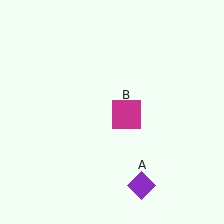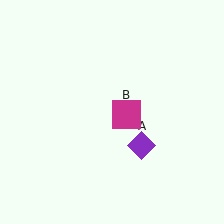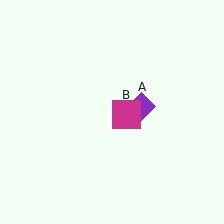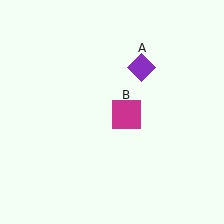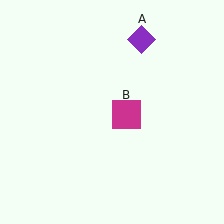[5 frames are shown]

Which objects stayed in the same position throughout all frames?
Magenta square (object B) remained stationary.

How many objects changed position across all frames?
1 object changed position: purple diamond (object A).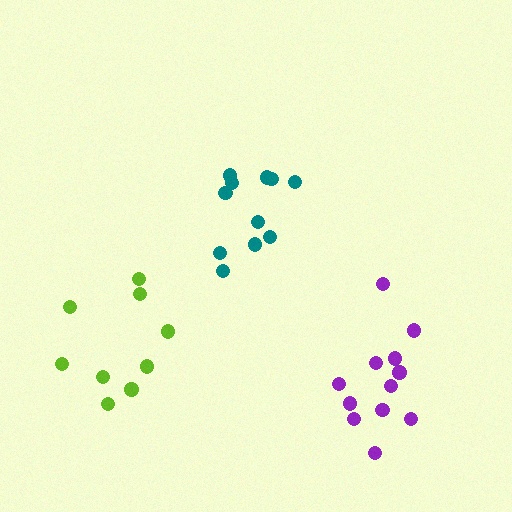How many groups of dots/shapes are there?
There are 3 groups.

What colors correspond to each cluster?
The clusters are colored: purple, teal, lime.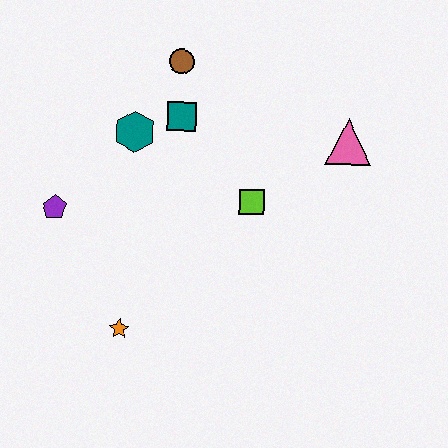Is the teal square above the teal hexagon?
Yes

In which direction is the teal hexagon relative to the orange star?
The teal hexagon is above the orange star.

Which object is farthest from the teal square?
The orange star is farthest from the teal square.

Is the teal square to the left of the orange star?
No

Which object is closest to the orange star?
The purple pentagon is closest to the orange star.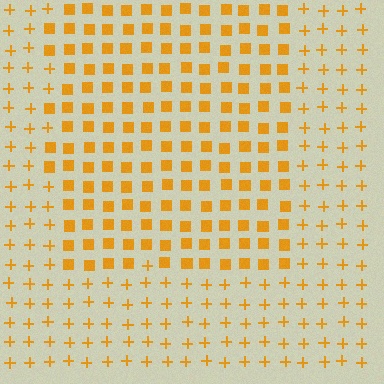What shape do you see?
I see a rectangle.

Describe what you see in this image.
The image is filled with small orange elements arranged in a uniform grid. A rectangle-shaped region contains squares, while the surrounding area contains plus signs. The boundary is defined purely by the change in element shape.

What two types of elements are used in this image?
The image uses squares inside the rectangle region and plus signs outside it.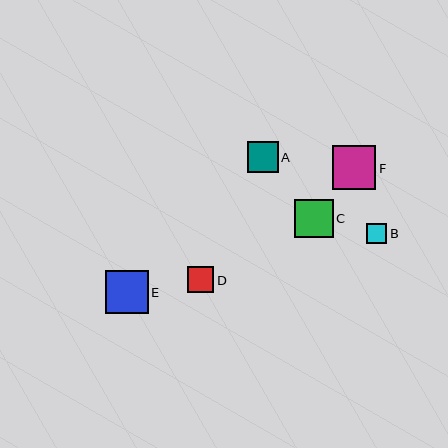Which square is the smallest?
Square B is the smallest with a size of approximately 20 pixels.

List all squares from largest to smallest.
From largest to smallest: F, E, C, A, D, B.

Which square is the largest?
Square F is the largest with a size of approximately 43 pixels.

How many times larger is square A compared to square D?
Square A is approximately 1.2 times the size of square D.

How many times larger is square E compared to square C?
Square E is approximately 1.1 times the size of square C.